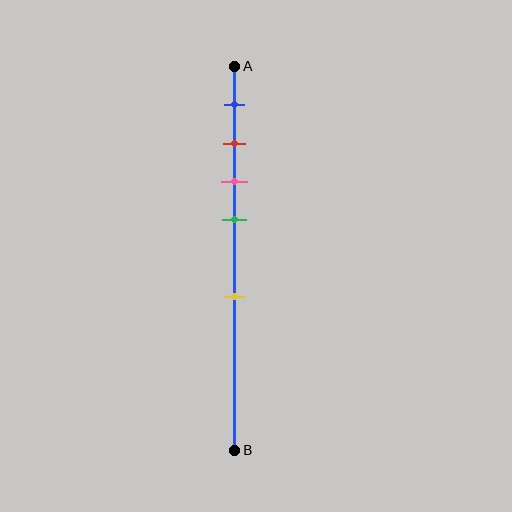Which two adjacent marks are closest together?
The red and pink marks are the closest adjacent pair.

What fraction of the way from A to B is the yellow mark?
The yellow mark is approximately 60% (0.6) of the way from A to B.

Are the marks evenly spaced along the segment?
No, the marks are not evenly spaced.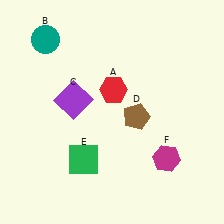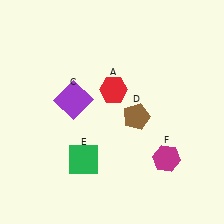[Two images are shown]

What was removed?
The teal circle (B) was removed in Image 2.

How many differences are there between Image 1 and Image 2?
There is 1 difference between the two images.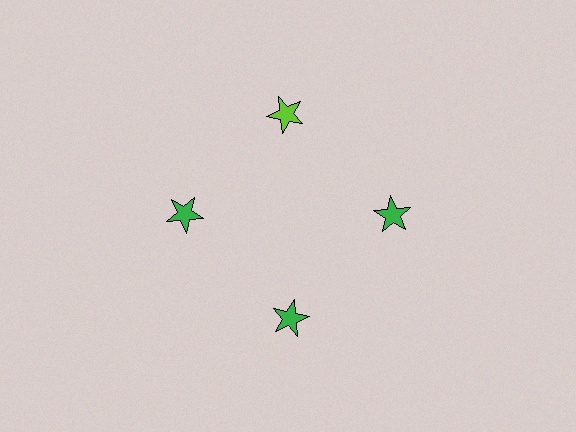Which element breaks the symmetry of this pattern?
The lime star at roughly the 12 o'clock position breaks the symmetry. All other shapes are green stars.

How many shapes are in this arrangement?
There are 4 shapes arranged in a ring pattern.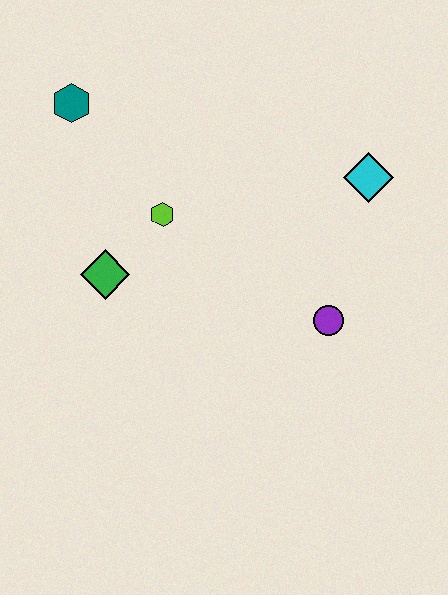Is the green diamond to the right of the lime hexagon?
No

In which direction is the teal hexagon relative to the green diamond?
The teal hexagon is above the green diamond.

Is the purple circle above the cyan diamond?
No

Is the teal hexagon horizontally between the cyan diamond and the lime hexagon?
No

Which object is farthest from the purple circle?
The teal hexagon is farthest from the purple circle.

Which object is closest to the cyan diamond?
The purple circle is closest to the cyan diamond.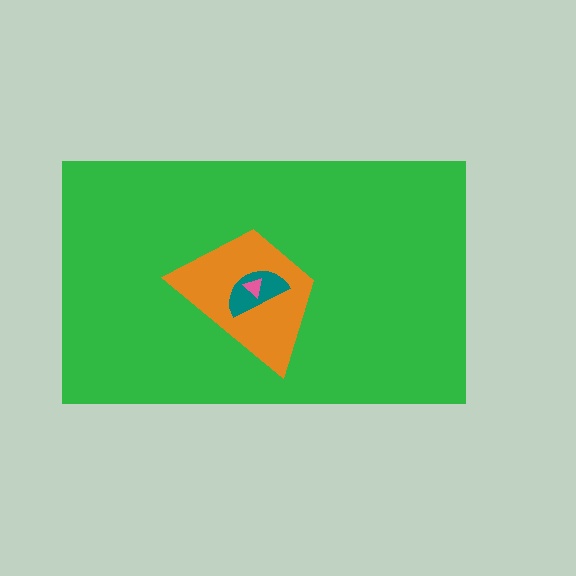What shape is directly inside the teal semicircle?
The pink triangle.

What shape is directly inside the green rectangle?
The orange trapezoid.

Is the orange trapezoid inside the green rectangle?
Yes.